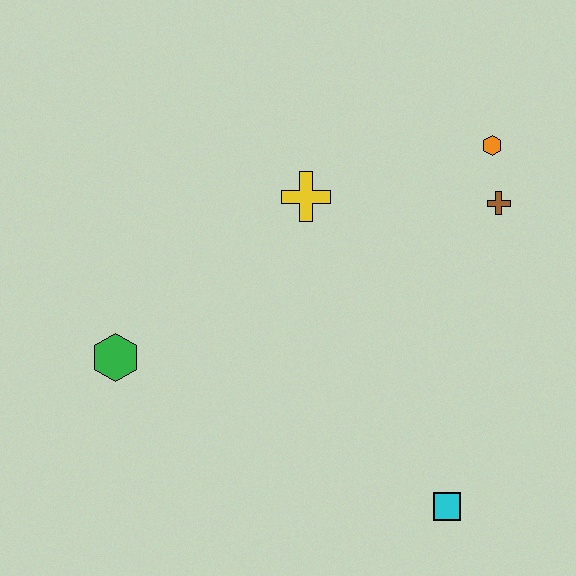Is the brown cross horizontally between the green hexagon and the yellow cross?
No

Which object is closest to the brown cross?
The orange hexagon is closest to the brown cross.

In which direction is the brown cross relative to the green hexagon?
The brown cross is to the right of the green hexagon.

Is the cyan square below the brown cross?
Yes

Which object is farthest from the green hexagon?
The orange hexagon is farthest from the green hexagon.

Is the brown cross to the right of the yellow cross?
Yes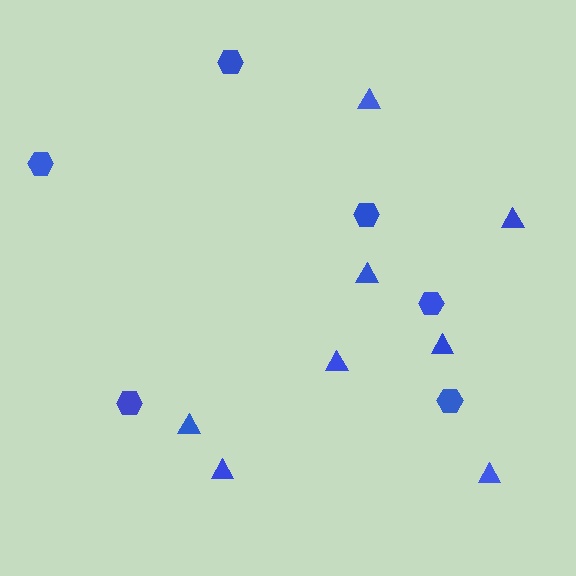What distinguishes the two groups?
There are 2 groups: one group of hexagons (6) and one group of triangles (8).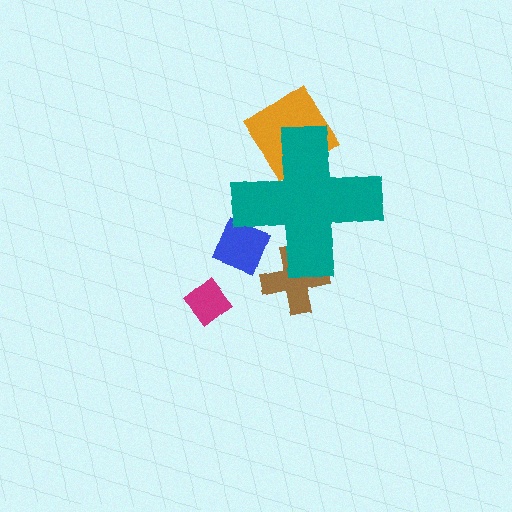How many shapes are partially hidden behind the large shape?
3 shapes are partially hidden.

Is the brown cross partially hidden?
Yes, the brown cross is partially hidden behind the teal cross.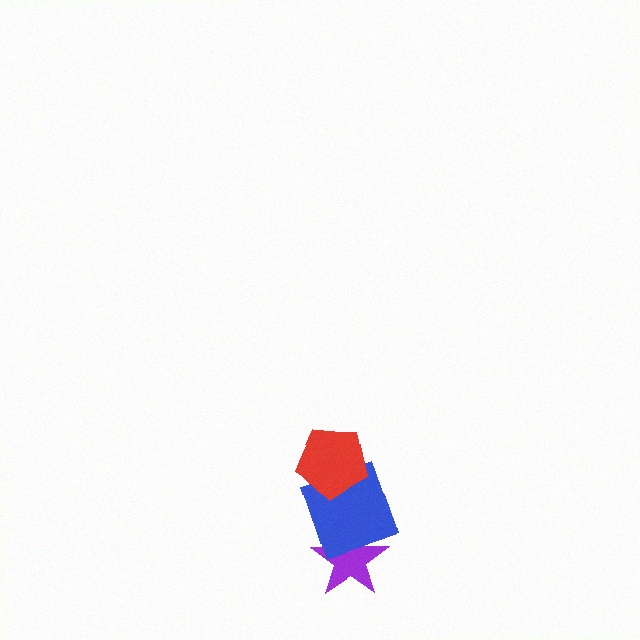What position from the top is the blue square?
The blue square is 2nd from the top.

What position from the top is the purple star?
The purple star is 3rd from the top.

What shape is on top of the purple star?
The blue square is on top of the purple star.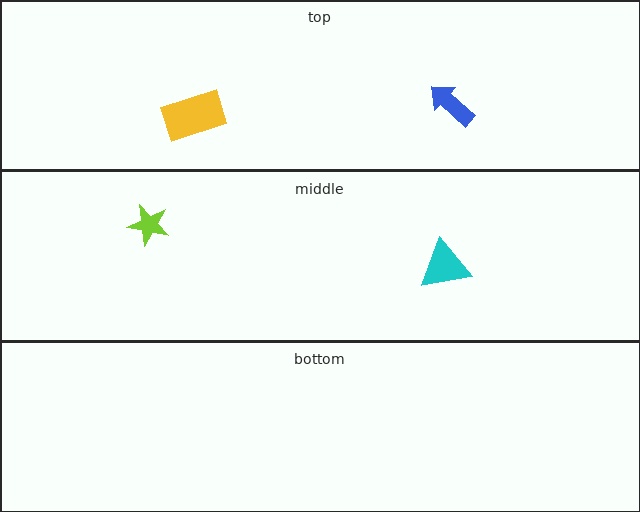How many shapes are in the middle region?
2.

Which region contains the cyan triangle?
The middle region.